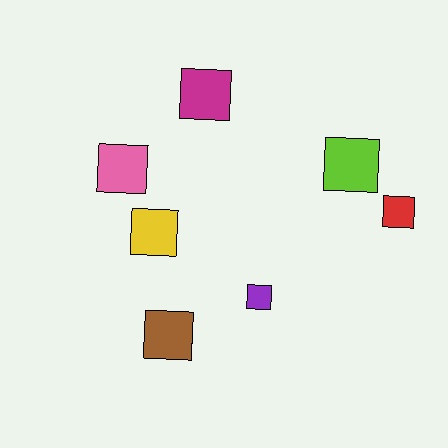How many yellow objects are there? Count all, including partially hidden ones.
There is 1 yellow object.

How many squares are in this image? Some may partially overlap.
There are 7 squares.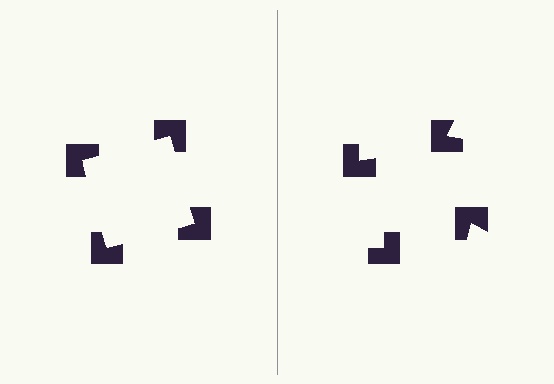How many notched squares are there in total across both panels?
8 — 4 on each side.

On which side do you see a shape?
An illusory square appears on the left side. On the right side the wedge cuts are rotated, so no coherent shape forms.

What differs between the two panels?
The notched squares are positioned identically on both sides; only the wedge orientations differ. On the left they align to a square; on the right they are misaligned.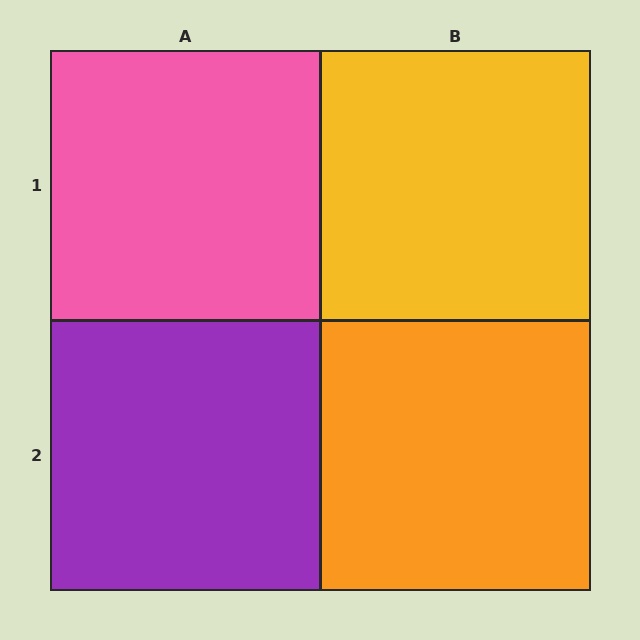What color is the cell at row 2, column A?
Purple.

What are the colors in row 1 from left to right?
Pink, yellow.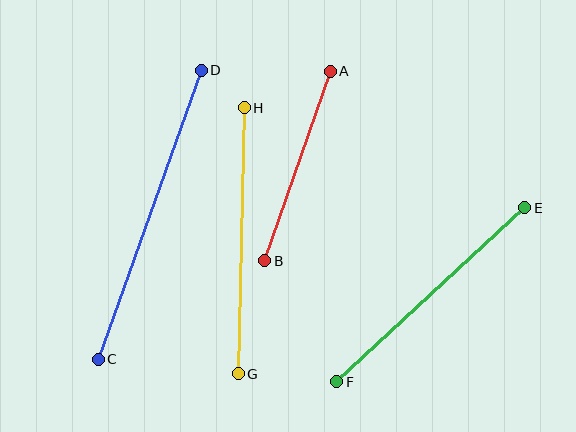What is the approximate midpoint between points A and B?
The midpoint is at approximately (297, 166) pixels.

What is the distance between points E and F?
The distance is approximately 256 pixels.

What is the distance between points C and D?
The distance is approximately 307 pixels.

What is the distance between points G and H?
The distance is approximately 267 pixels.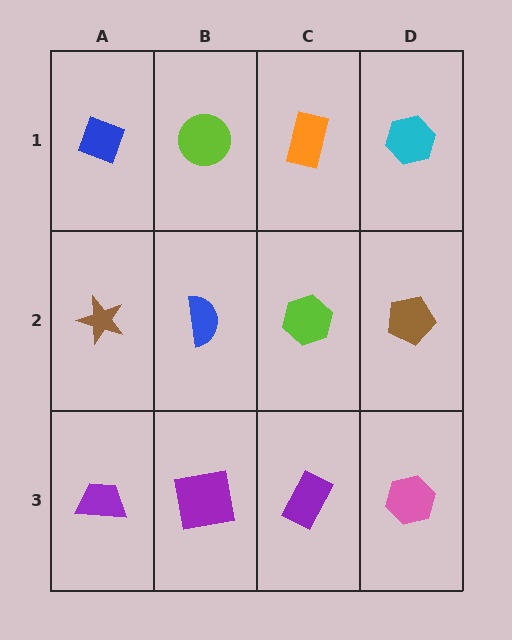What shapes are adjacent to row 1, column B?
A blue semicircle (row 2, column B), a blue diamond (row 1, column A), an orange rectangle (row 1, column C).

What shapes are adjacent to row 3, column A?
A brown star (row 2, column A), a purple square (row 3, column B).